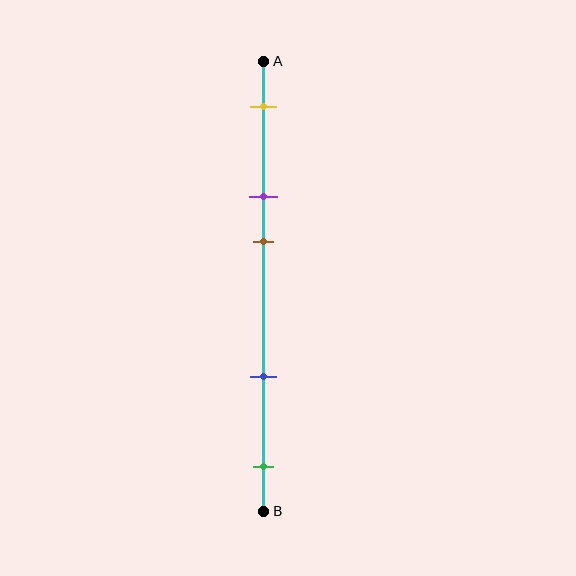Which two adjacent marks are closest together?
The purple and brown marks are the closest adjacent pair.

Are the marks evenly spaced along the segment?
No, the marks are not evenly spaced.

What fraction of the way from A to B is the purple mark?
The purple mark is approximately 30% (0.3) of the way from A to B.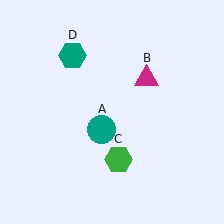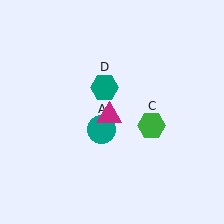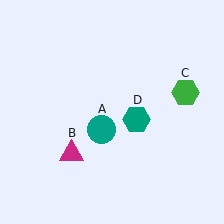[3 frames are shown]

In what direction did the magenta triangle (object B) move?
The magenta triangle (object B) moved down and to the left.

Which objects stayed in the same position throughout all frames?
Teal circle (object A) remained stationary.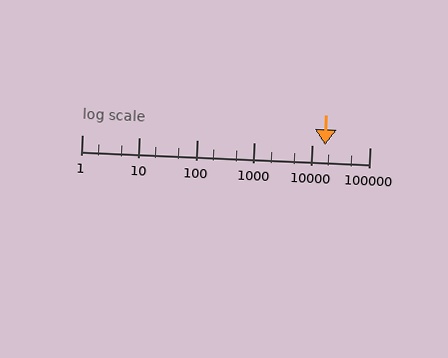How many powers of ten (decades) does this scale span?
The scale spans 5 decades, from 1 to 100000.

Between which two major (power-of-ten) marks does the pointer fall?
The pointer is between 10000 and 100000.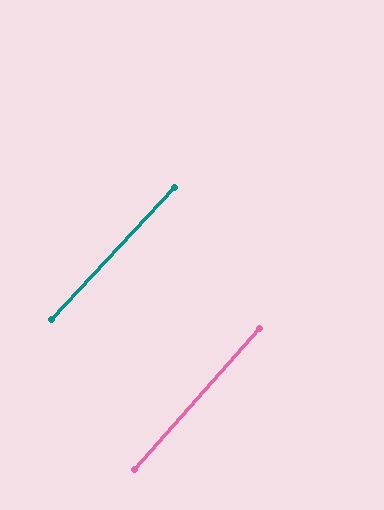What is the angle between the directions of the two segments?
Approximately 2 degrees.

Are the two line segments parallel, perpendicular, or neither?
Parallel — their directions differ by only 1.7°.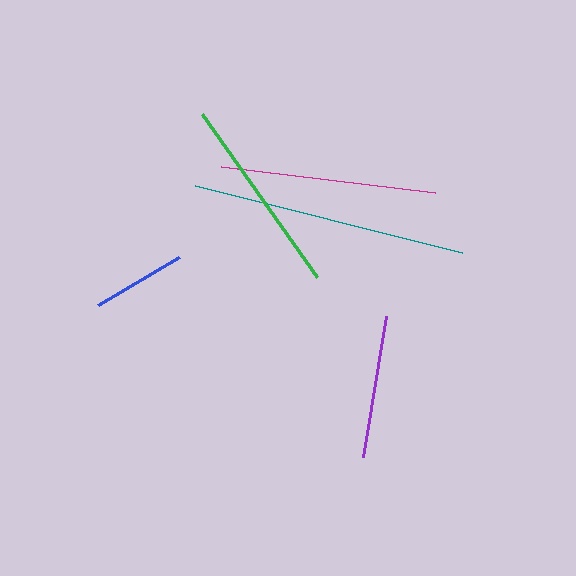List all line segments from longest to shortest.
From longest to shortest: teal, magenta, green, purple, blue.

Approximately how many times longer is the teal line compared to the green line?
The teal line is approximately 1.4 times the length of the green line.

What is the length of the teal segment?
The teal segment is approximately 276 pixels long.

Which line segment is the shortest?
The blue line is the shortest at approximately 94 pixels.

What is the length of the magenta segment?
The magenta segment is approximately 216 pixels long.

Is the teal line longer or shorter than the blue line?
The teal line is longer than the blue line.